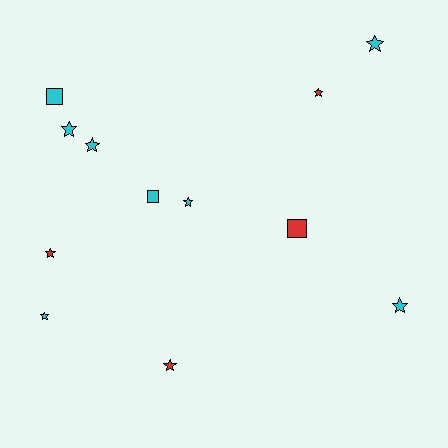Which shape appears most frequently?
Star, with 9 objects.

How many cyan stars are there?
There are 6 cyan stars.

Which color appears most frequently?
Cyan, with 8 objects.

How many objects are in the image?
There are 12 objects.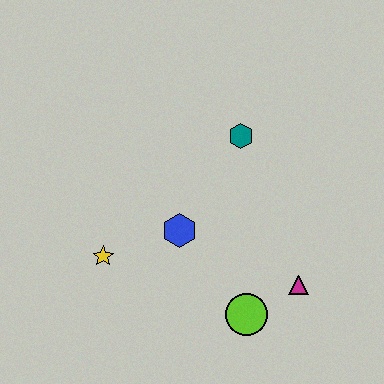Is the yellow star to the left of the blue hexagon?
Yes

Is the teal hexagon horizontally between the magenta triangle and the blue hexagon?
Yes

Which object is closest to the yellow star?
The blue hexagon is closest to the yellow star.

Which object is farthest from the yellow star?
The magenta triangle is farthest from the yellow star.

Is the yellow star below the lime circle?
No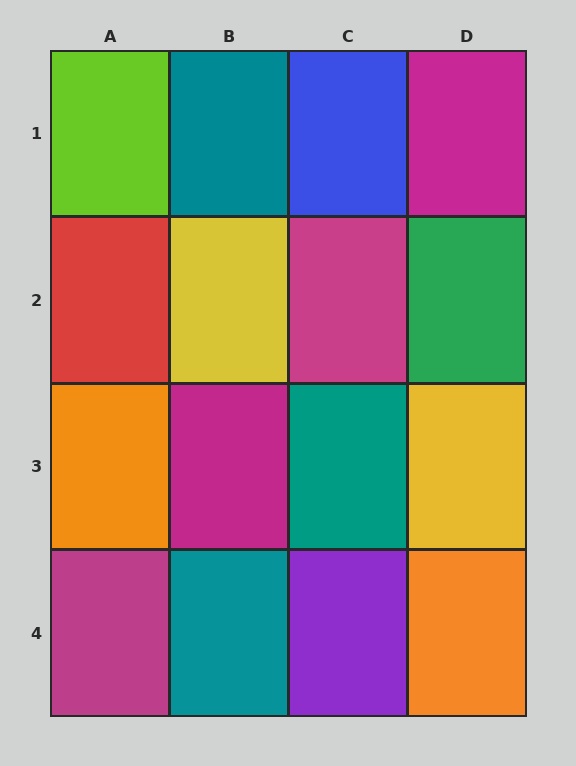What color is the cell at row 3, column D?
Yellow.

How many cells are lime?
1 cell is lime.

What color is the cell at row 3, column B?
Magenta.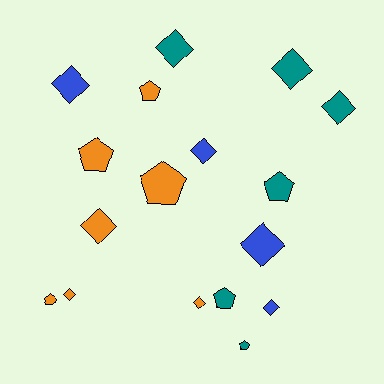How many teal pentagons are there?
There are 3 teal pentagons.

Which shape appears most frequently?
Diamond, with 10 objects.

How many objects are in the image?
There are 17 objects.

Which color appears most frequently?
Orange, with 7 objects.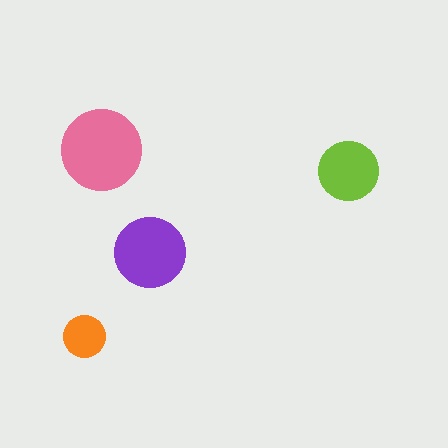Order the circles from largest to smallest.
the pink one, the purple one, the lime one, the orange one.